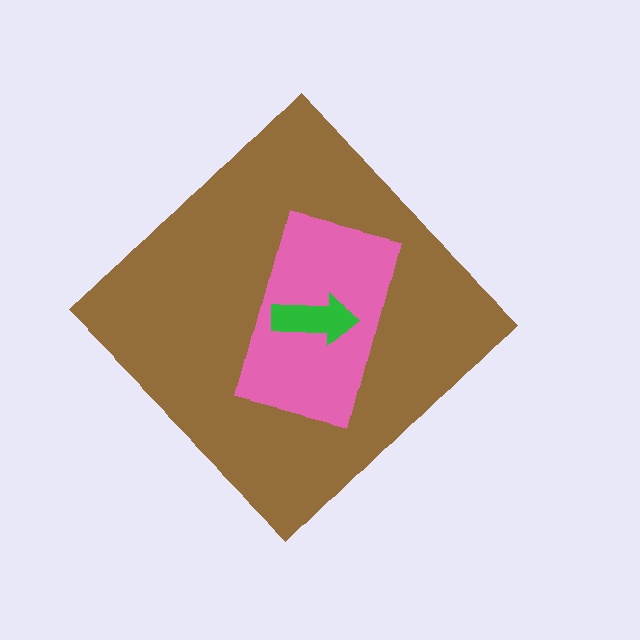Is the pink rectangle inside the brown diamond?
Yes.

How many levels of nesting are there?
3.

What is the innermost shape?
The green arrow.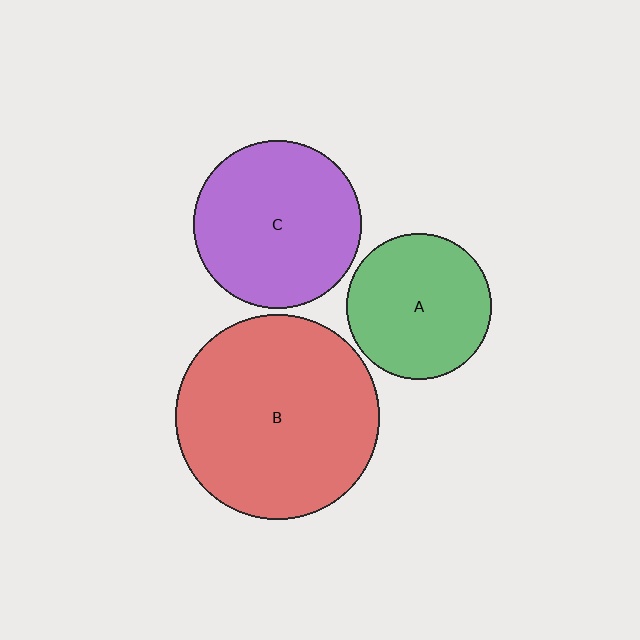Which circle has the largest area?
Circle B (red).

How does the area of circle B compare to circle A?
Approximately 2.0 times.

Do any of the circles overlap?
No, none of the circles overlap.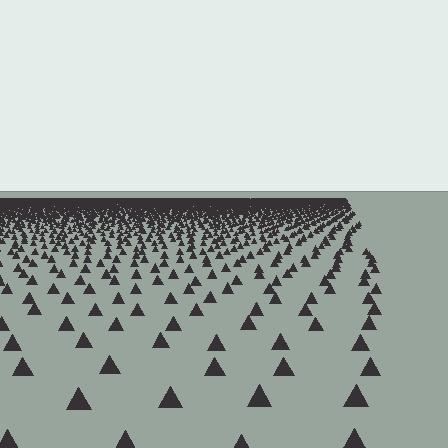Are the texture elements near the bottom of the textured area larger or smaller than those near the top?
Larger. Near the bottom, elements are closer to the viewer and appear at a bigger on-screen size.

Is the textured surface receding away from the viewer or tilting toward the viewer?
The surface is receding away from the viewer. Texture elements get smaller and denser toward the top.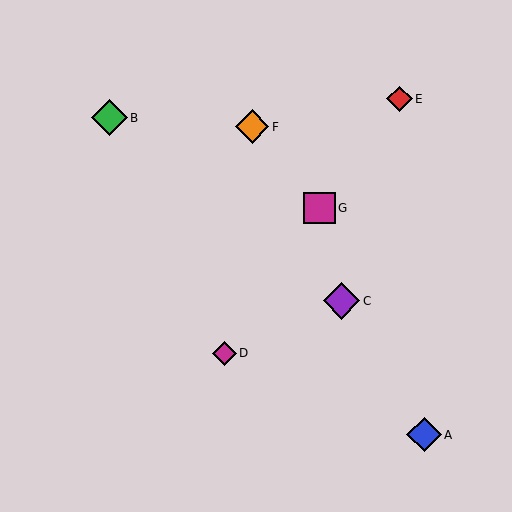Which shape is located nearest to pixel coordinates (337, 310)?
The purple diamond (labeled C) at (341, 301) is nearest to that location.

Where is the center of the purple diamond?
The center of the purple diamond is at (341, 301).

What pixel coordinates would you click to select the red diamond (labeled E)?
Click at (400, 99) to select the red diamond E.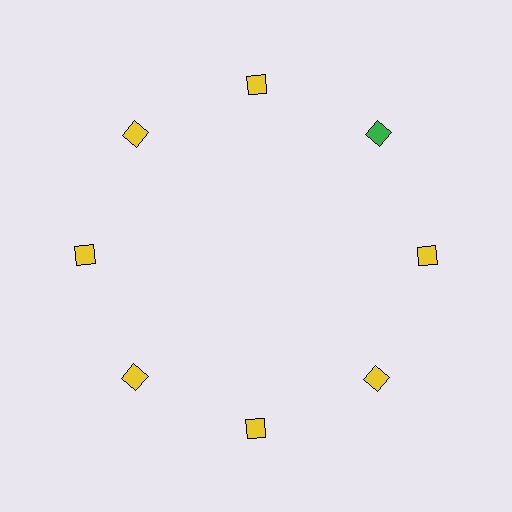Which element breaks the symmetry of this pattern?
The green diamond at roughly the 2 o'clock position breaks the symmetry. All other shapes are yellow diamonds.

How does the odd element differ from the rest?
It has a different color: green instead of yellow.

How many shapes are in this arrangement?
There are 8 shapes arranged in a ring pattern.